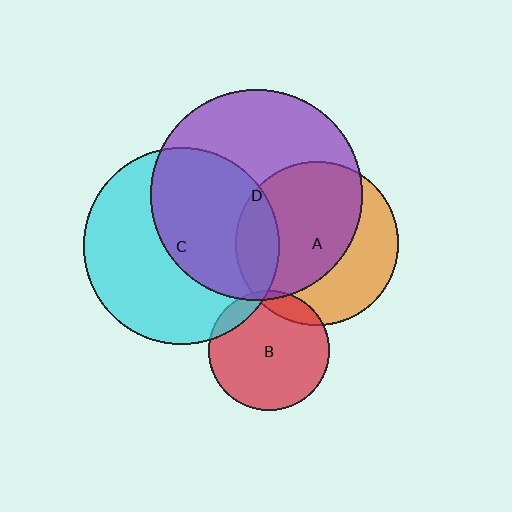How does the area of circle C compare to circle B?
Approximately 2.6 times.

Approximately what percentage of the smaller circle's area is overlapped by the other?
Approximately 65%.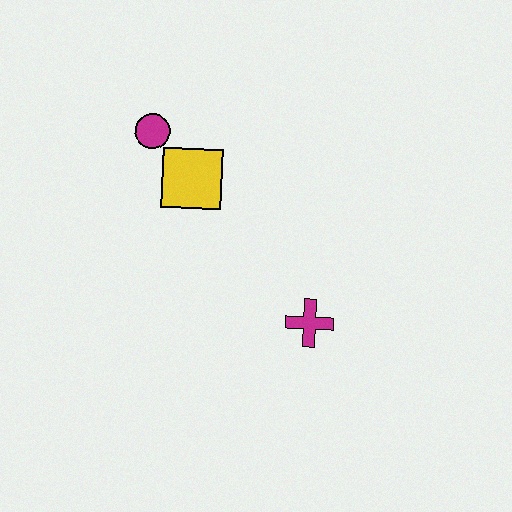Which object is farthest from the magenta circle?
The magenta cross is farthest from the magenta circle.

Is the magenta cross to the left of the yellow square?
No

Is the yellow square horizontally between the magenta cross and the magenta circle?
Yes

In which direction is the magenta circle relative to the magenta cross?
The magenta circle is above the magenta cross.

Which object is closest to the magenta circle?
The yellow square is closest to the magenta circle.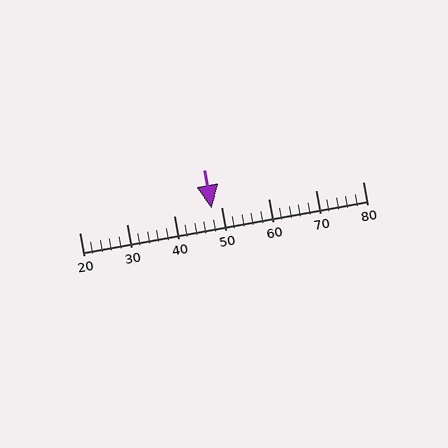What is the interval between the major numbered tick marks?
The major tick marks are spaced 10 units apart.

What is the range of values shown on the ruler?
The ruler shows values from 20 to 80.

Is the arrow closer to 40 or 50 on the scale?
The arrow is closer to 50.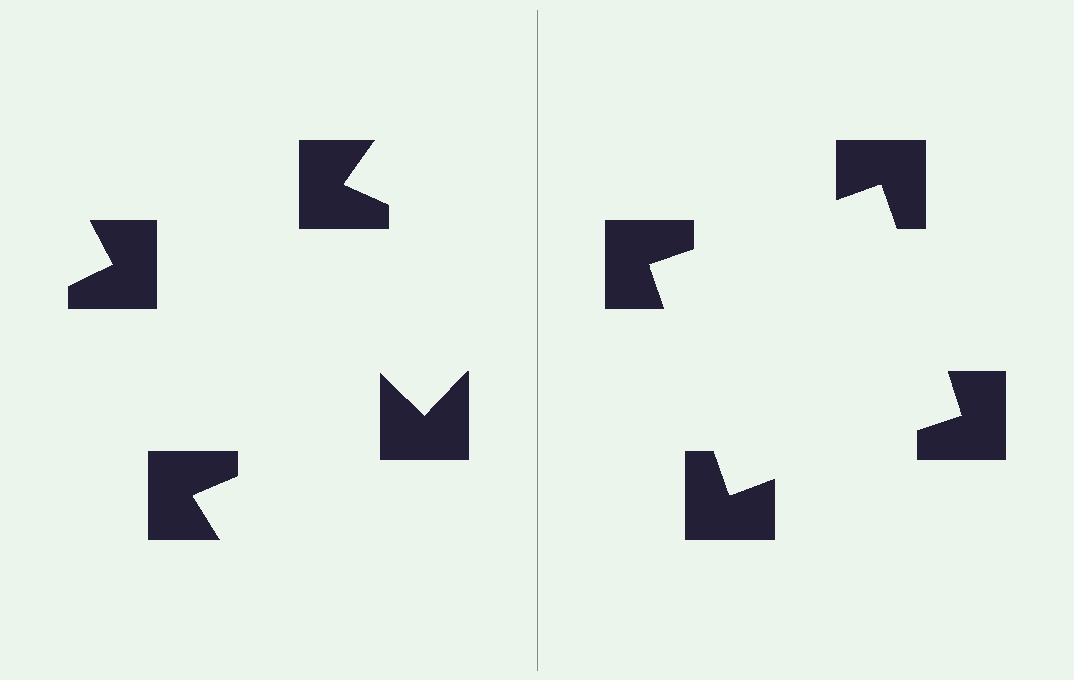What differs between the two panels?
The notched squares are positioned identically on both sides; only the wedge orientations differ. On the right they align to a square; on the left they are misaligned.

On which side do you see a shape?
An illusory square appears on the right side. On the left side the wedge cuts are rotated, so no coherent shape forms.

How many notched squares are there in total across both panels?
8 — 4 on each side.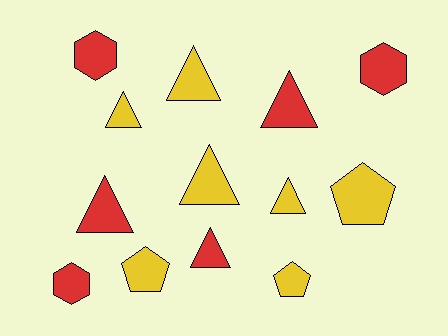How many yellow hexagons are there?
There are no yellow hexagons.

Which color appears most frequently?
Yellow, with 7 objects.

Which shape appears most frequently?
Triangle, with 7 objects.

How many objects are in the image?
There are 13 objects.